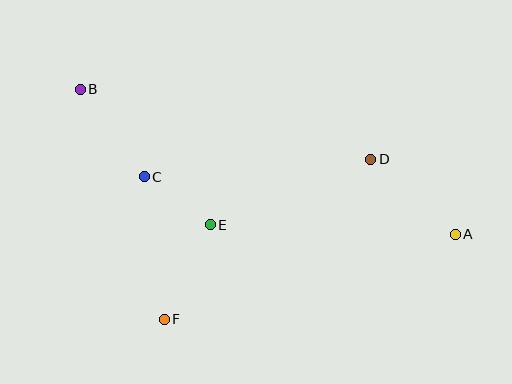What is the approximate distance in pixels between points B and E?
The distance between B and E is approximately 188 pixels.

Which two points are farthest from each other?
Points A and B are farthest from each other.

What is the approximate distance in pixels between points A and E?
The distance between A and E is approximately 245 pixels.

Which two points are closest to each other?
Points C and E are closest to each other.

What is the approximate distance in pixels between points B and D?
The distance between B and D is approximately 299 pixels.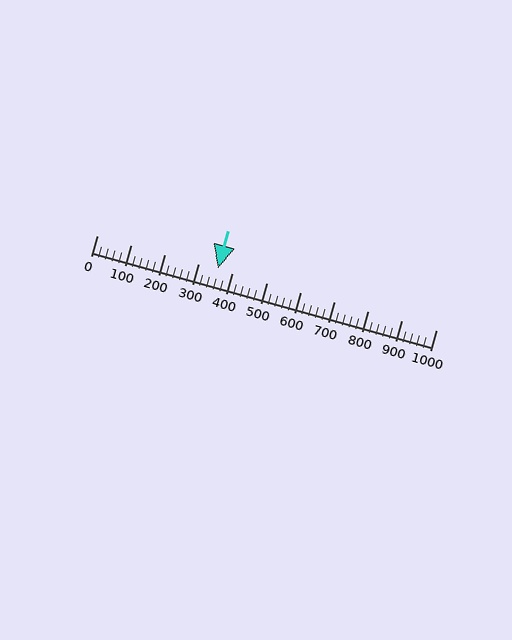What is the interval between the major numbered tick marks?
The major tick marks are spaced 100 units apart.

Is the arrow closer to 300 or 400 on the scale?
The arrow is closer to 400.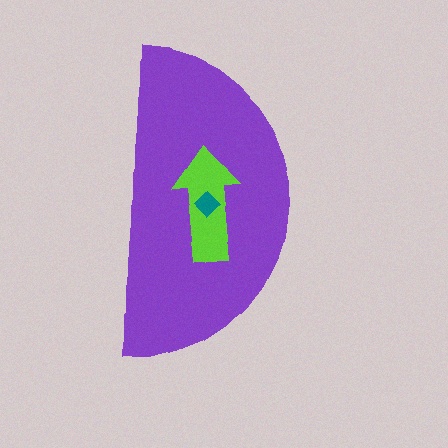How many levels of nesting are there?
3.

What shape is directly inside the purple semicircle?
The lime arrow.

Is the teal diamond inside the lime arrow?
Yes.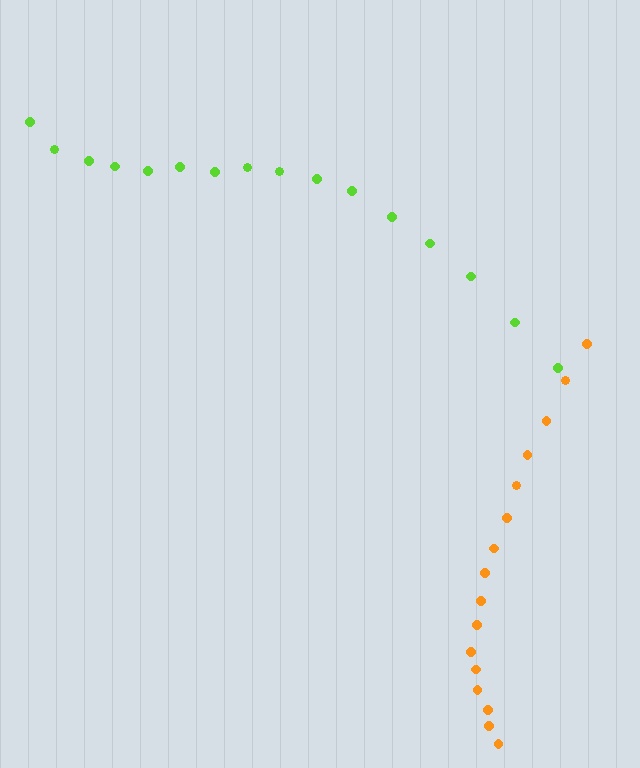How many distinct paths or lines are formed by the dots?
There are 2 distinct paths.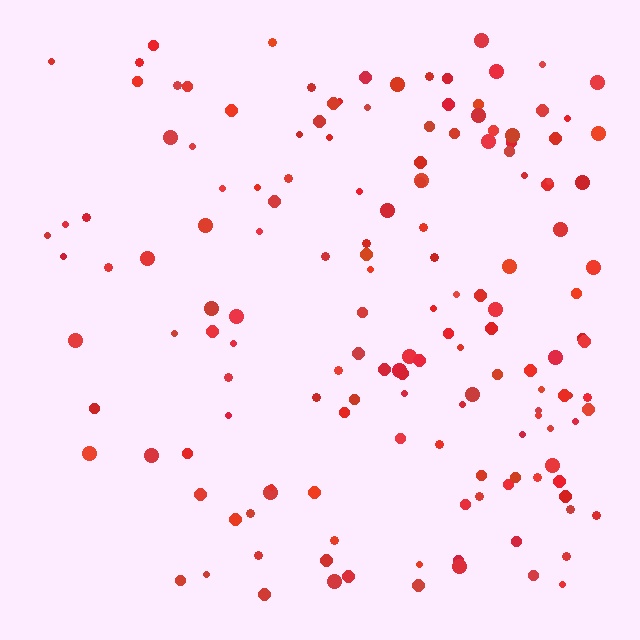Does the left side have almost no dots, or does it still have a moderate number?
Still a moderate number, just noticeably fewer than the right.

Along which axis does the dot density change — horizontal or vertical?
Horizontal.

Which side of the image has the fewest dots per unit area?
The left.